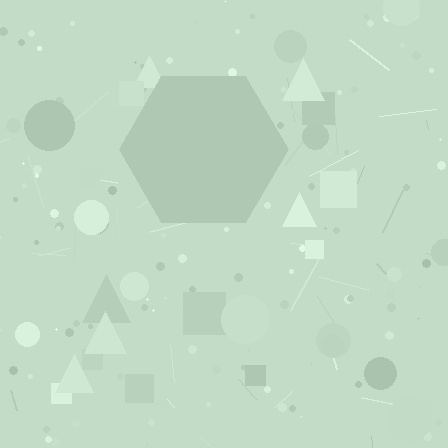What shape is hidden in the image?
A hexagon is hidden in the image.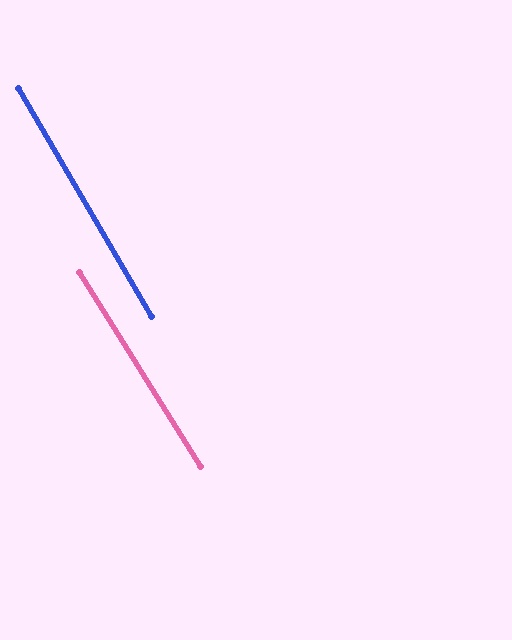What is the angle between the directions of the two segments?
Approximately 2 degrees.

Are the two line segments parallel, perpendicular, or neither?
Parallel — their directions differ by only 1.7°.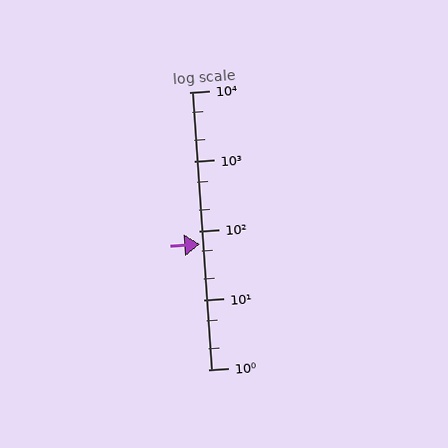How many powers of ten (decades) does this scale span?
The scale spans 4 decades, from 1 to 10000.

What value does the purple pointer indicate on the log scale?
The pointer indicates approximately 64.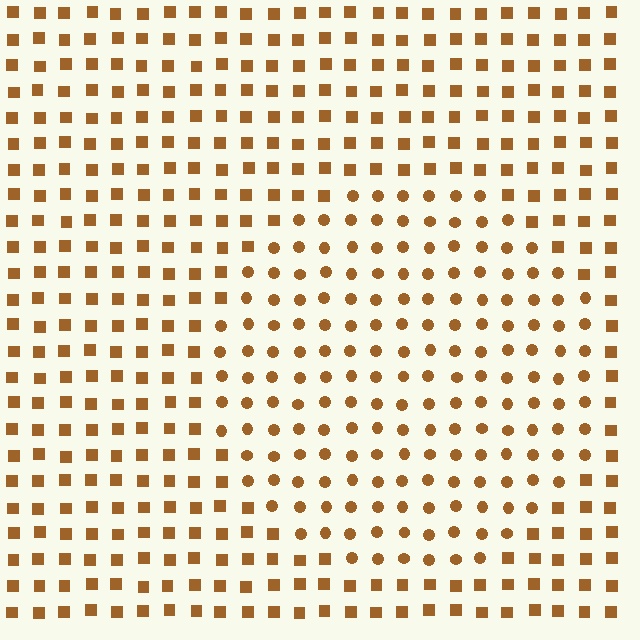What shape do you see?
I see a circle.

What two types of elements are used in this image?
The image uses circles inside the circle region and squares outside it.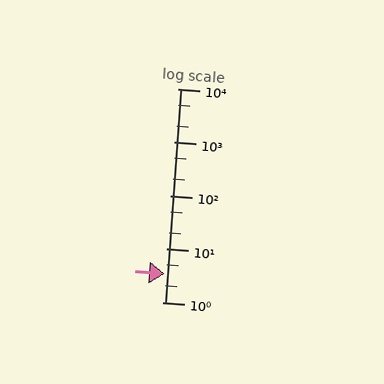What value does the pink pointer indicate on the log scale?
The pointer indicates approximately 3.4.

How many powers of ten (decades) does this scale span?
The scale spans 4 decades, from 1 to 10000.